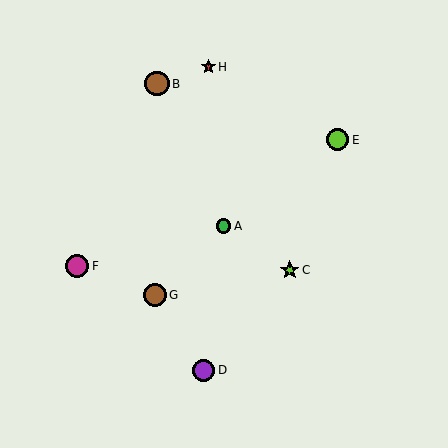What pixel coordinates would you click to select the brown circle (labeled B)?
Click at (157, 84) to select the brown circle B.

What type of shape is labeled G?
Shape G is a brown circle.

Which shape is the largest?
The brown circle (labeled B) is the largest.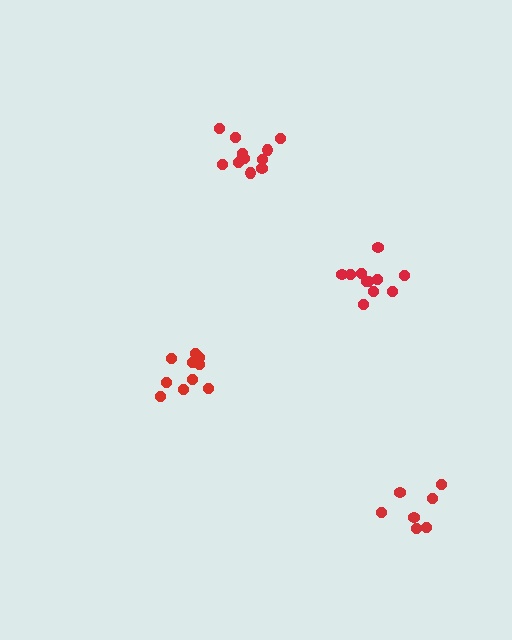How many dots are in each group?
Group 1: 12 dots, Group 2: 11 dots, Group 3: 7 dots, Group 4: 10 dots (40 total).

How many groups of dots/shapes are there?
There are 4 groups.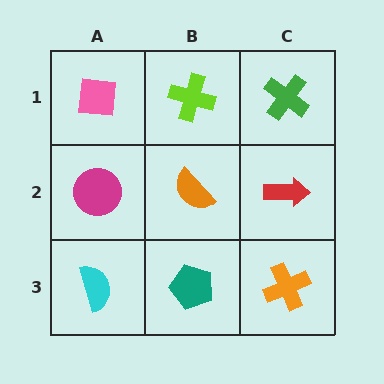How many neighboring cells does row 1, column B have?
3.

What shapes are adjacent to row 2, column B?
A lime cross (row 1, column B), a teal pentagon (row 3, column B), a magenta circle (row 2, column A), a red arrow (row 2, column C).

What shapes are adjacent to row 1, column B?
An orange semicircle (row 2, column B), a pink square (row 1, column A), a green cross (row 1, column C).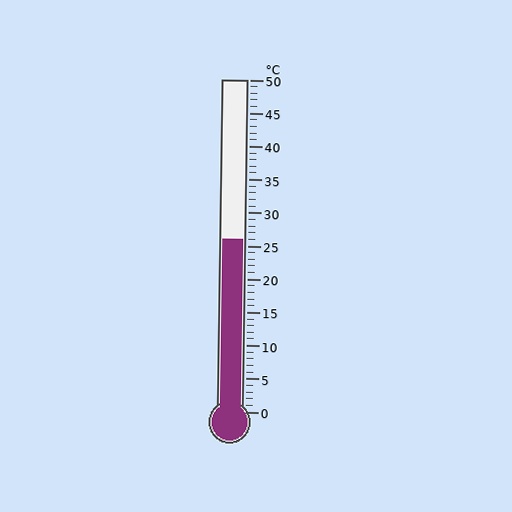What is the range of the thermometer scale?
The thermometer scale ranges from 0°C to 50°C.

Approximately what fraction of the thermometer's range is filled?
The thermometer is filled to approximately 50% of its range.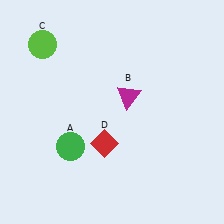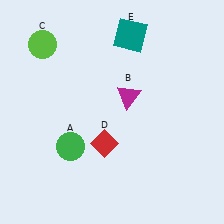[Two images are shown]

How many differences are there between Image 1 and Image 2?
There is 1 difference between the two images.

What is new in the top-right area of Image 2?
A teal square (E) was added in the top-right area of Image 2.